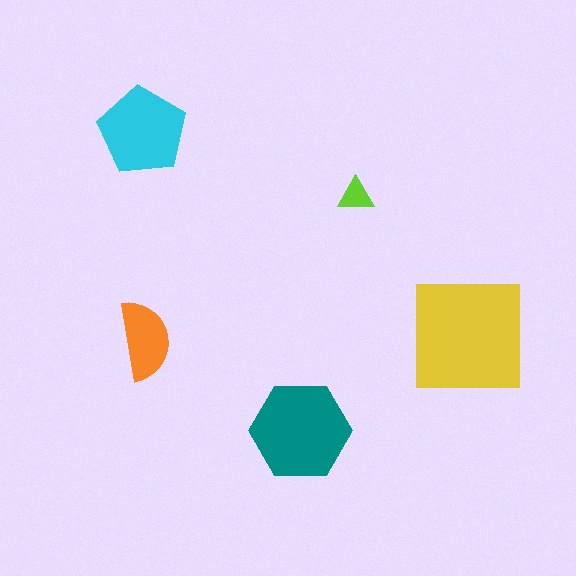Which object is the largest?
The yellow square.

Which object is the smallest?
The lime triangle.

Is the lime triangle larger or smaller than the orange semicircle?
Smaller.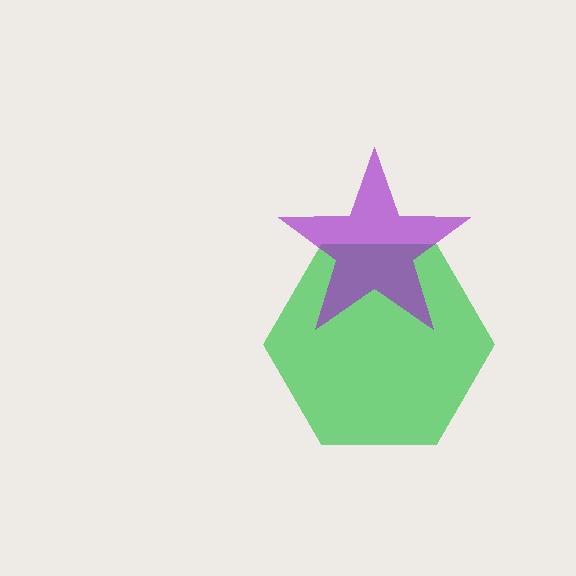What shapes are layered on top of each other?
The layered shapes are: a green hexagon, a purple star.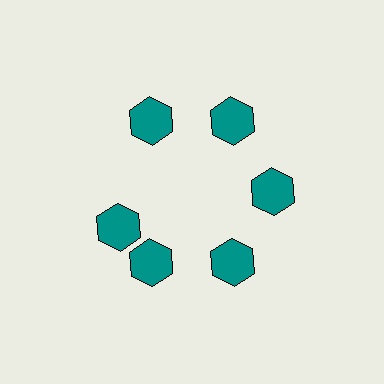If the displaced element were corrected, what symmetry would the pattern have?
It would have 6-fold rotational symmetry — the pattern would map onto itself every 60 degrees.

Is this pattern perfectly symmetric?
No. The 6 teal hexagons are arranged in a ring, but one element near the 9 o'clock position is rotated out of alignment along the ring, breaking the 6-fold rotational symmetry.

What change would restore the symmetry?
The symmetry would be restored by rotating it back into even spacing with its neighbors so that all 6 hexagons sit at equal angles and equal distance from the center.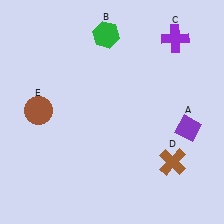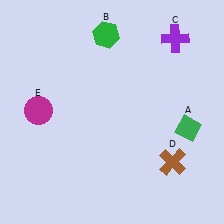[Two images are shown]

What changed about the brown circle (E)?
In Image 1, E is brown. In Image 2, it changed to magenta.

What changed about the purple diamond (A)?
In Image 1, A is purple. In Image 2, it changed to green.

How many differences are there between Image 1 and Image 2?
There are 2 differences between the two images.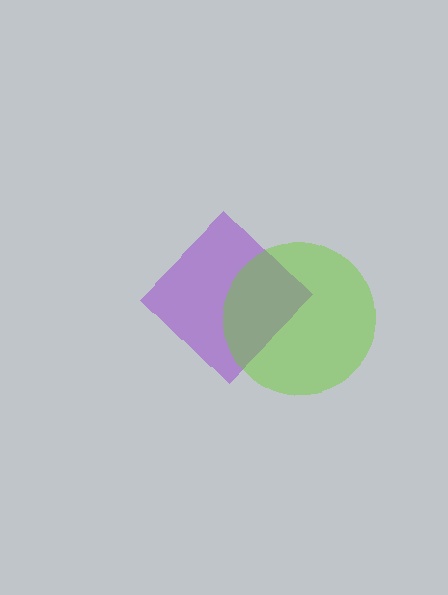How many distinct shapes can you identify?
There are 2 distinct shapes: a purple diamond, a lime circle.